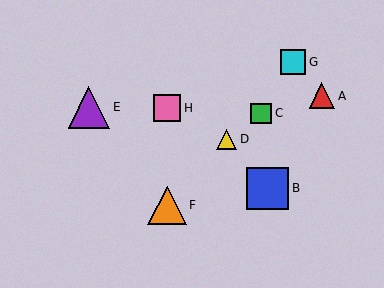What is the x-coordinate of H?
Object H is at x≈167.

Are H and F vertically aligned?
Yes, both are at x≈167.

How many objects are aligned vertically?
2 objects (F, H) are aligned vertically.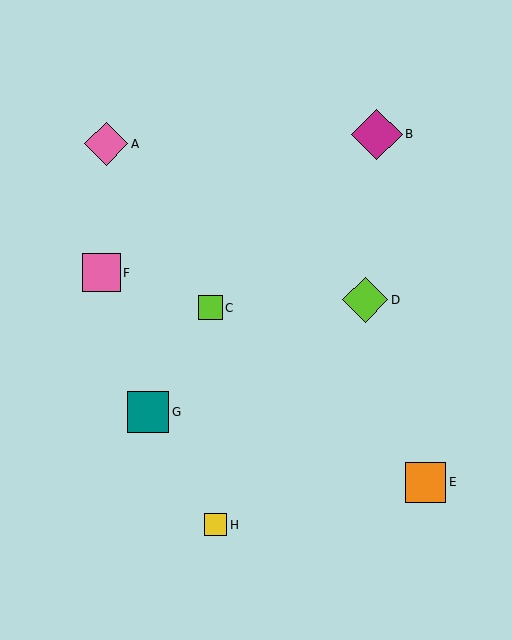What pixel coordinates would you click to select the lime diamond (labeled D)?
Click at (365, 300) to select the lime diamond D.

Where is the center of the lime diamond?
The center of the lime diamond is at (365, 300).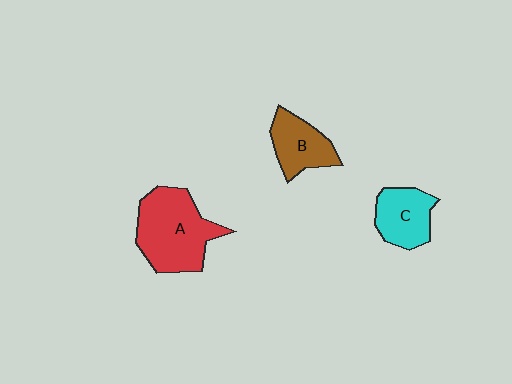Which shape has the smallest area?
Shape B (brown).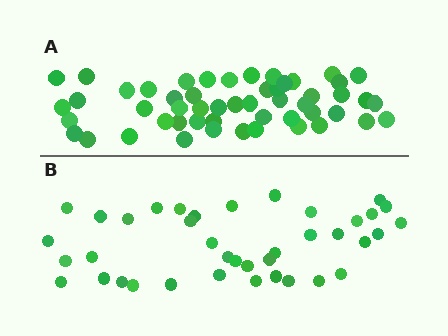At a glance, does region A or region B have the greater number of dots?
Region A (the top region) has more dots.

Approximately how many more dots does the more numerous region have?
Region A has approximately 15 more dots than region B.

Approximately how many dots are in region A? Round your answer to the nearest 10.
About 50 dots. (The exact count is 52, which rounds to 50.)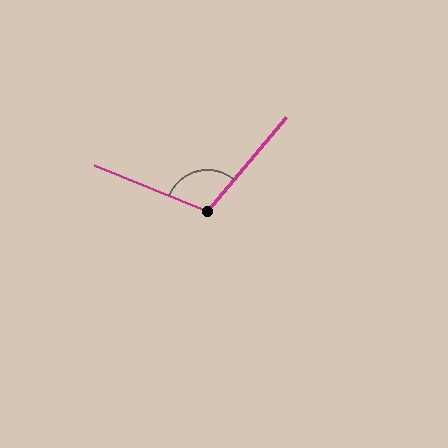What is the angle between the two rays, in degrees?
Approximately 108 degrees.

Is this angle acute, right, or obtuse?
It is obtuse.